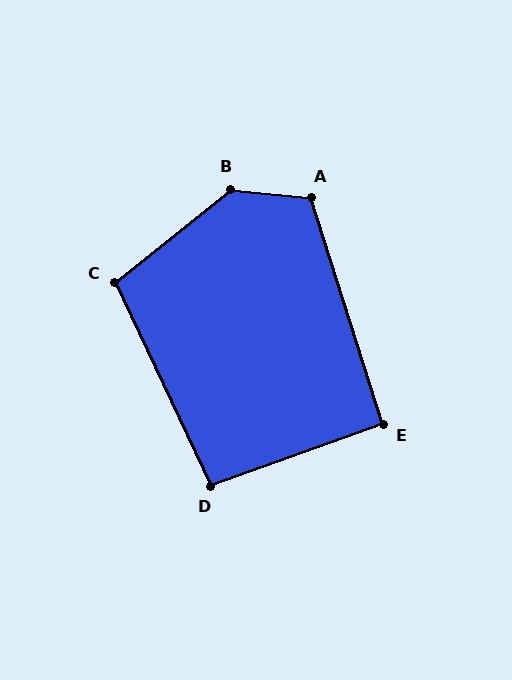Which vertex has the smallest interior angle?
E, at approximately 92 degrees.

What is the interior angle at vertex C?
Approximately 104 degrees (obtuse).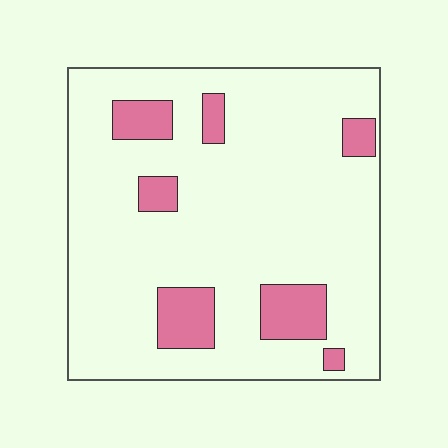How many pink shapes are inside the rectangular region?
7.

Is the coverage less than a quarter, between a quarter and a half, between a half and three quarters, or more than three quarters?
Less than a quarter.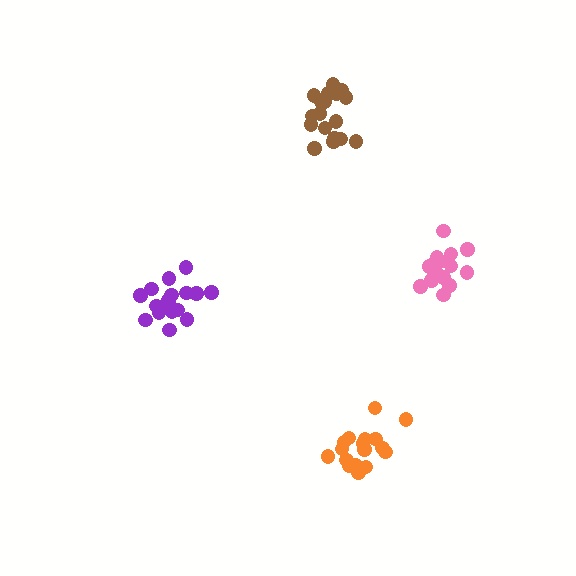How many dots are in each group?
Group 1: 17 dots, Group 2: 15 dots, Group 3: 18 dots, Group 4: 17 dots (67 total).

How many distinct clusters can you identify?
There are 4 distinct clusters.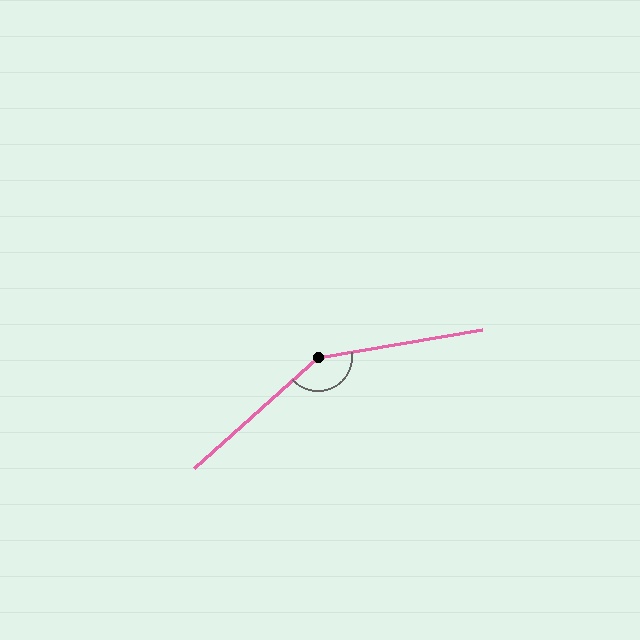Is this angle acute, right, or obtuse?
It is obtuse.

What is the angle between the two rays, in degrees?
Approximately 147 degrees.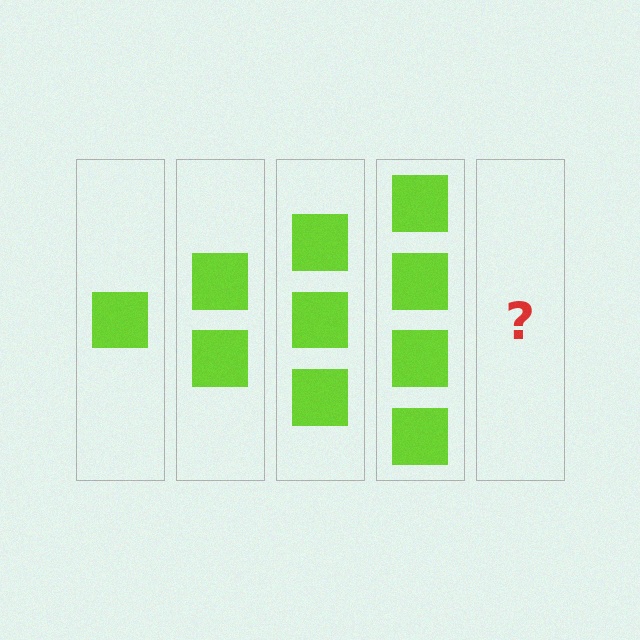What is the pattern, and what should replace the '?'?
The pattern is that each step adds one more square. The '?' should be 5 squares.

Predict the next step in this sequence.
The next step is 5 squares.